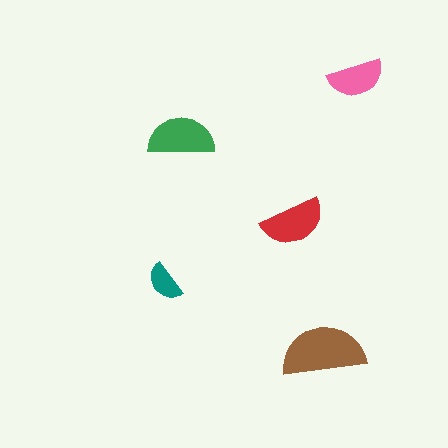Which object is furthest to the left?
The teal semicircle is leftmost.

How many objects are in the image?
There are 5 objects in the image.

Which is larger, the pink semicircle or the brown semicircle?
The brown one.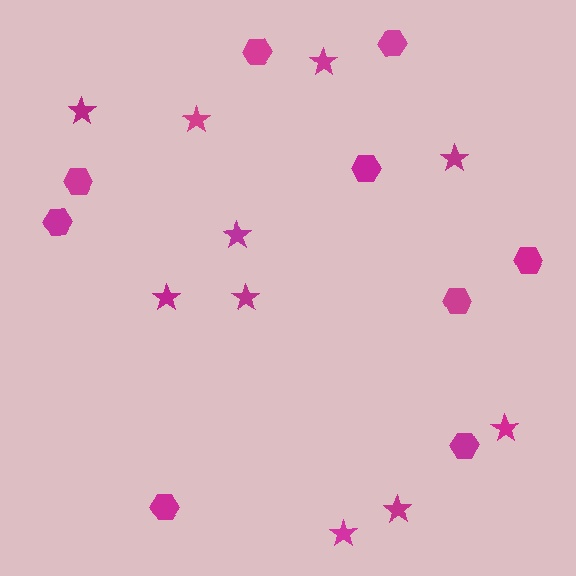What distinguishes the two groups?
There are 2 groups: one group of hexagons (9) and one group of stars (10).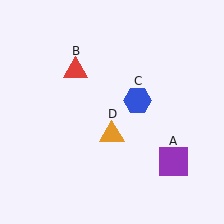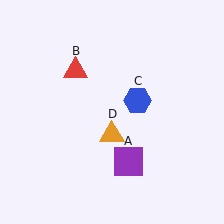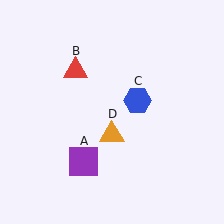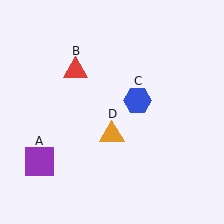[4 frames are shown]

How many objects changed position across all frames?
1 object changed position: purple square (object A).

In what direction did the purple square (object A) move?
The purple square (object A) moved left.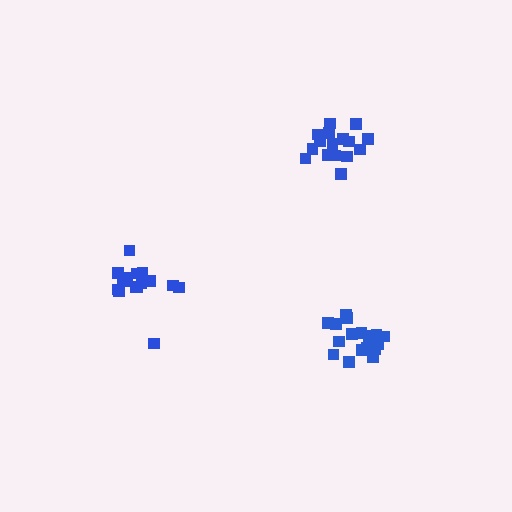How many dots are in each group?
Group 1: 18 dots, Group 2: 17 dots, Group 3: 16 dots (51 total).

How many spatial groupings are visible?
There are 3 spatial groupings.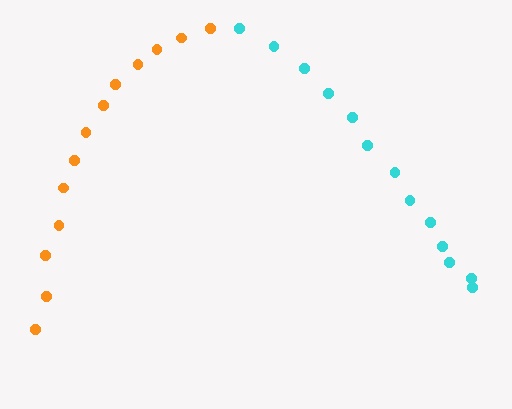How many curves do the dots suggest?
There are 2 distinct paths.